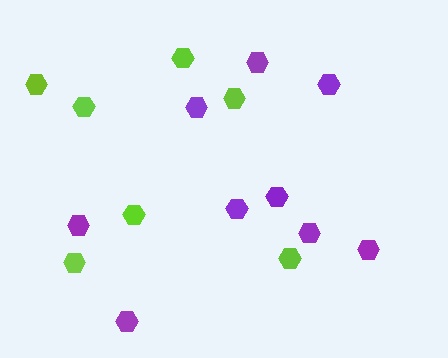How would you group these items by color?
There are 2 groups: one group of lime hexagons (7) and one group of purple hexagons (9).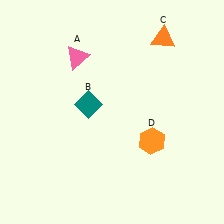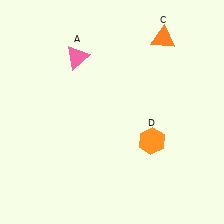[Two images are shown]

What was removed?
The teal diamond (B) was removed in Image 2.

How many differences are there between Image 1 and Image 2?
There is 1 difference between the two images.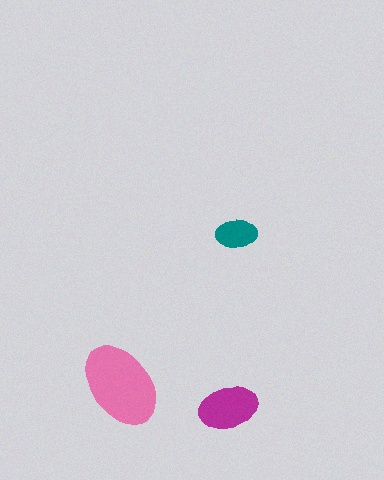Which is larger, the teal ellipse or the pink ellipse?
The pink one.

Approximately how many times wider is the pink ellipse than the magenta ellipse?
About 1.5 times wider.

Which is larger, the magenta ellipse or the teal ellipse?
The magenta one.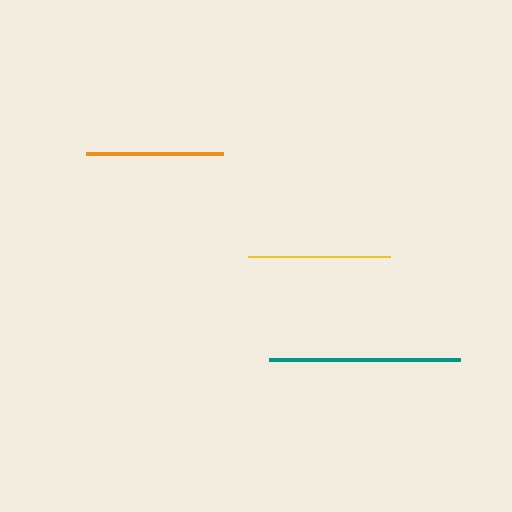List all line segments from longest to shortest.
From longest to shortest: teal, yellow, orange.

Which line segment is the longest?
The teal line is the longest at approximately 191 pixels.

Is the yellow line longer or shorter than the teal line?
The teal line is longer than the yellow line.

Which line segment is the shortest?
The orange line is the shortest at approximately 137 pixels.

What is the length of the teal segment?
The teal segment is approximately 191 pixels long.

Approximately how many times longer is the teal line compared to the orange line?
The teal line is approximately 1.4 times the length of the orange line.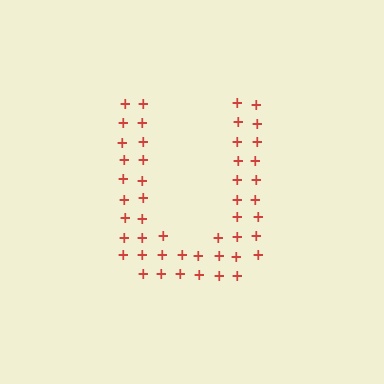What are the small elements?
The small elements are plus signs.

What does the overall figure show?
The overall figure shows the letter U.